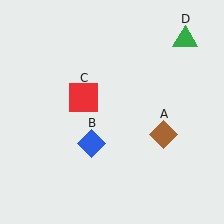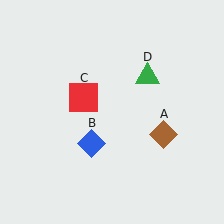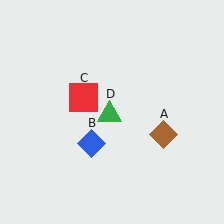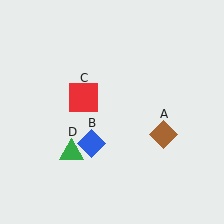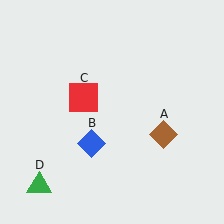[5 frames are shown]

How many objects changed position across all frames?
1 object changed position: green triangle (object D).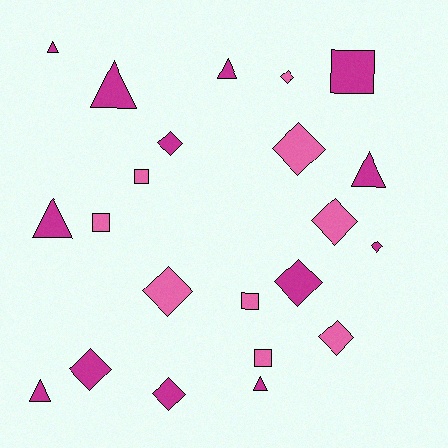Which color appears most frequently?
Magenta, with 13 objects.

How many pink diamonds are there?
There are 5 pink diamonds.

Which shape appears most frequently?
Diamond, with 10 objects.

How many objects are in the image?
There are 22 objects.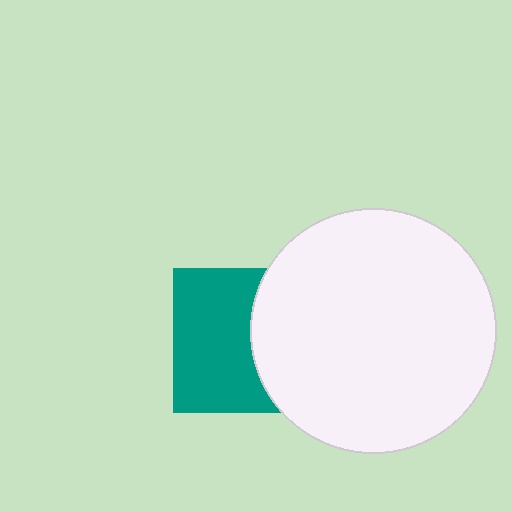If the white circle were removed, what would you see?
You would see the complete teal square.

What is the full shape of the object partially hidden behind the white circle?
The partially hidden object is a teal square.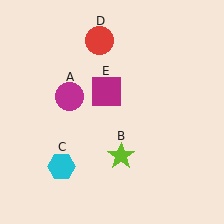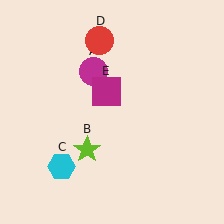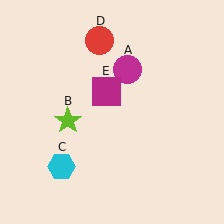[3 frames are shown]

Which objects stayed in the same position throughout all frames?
Cyan hexagon (object C) and red circle (object D) and magenta square (object E) remained stationary.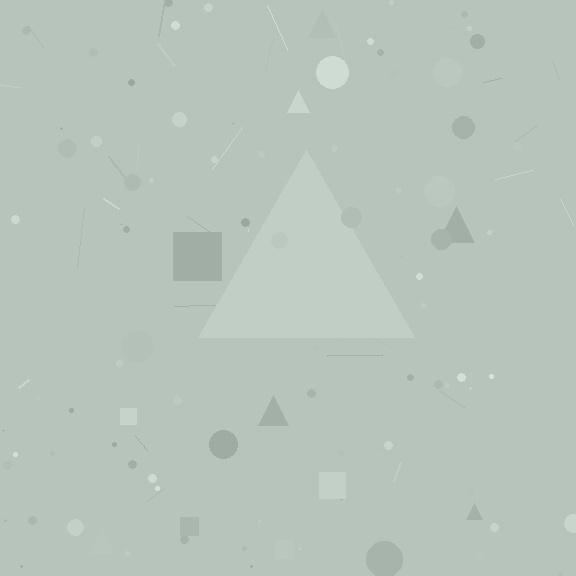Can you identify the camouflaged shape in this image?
The camouflaged shape is a triangle.